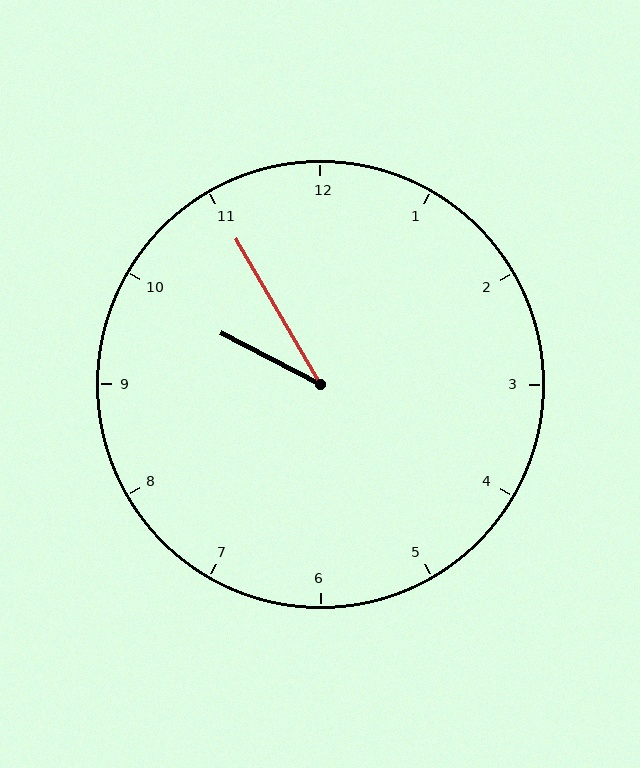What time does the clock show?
9:55.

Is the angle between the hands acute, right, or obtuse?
It is acute.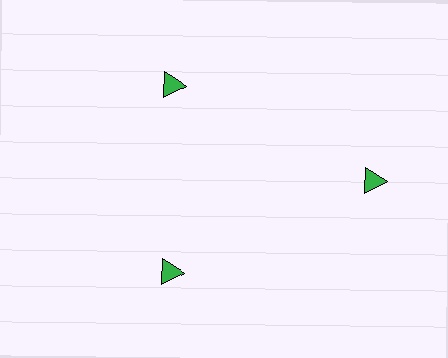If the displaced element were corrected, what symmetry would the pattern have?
It would have 3-fold rotational symmetry — the pattern would map onto itself every 120 degrees.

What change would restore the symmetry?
The symmetry would be restored by moving it inward, back onto the ring so that all 3 triangles sit at equal angles and equal distance from the center.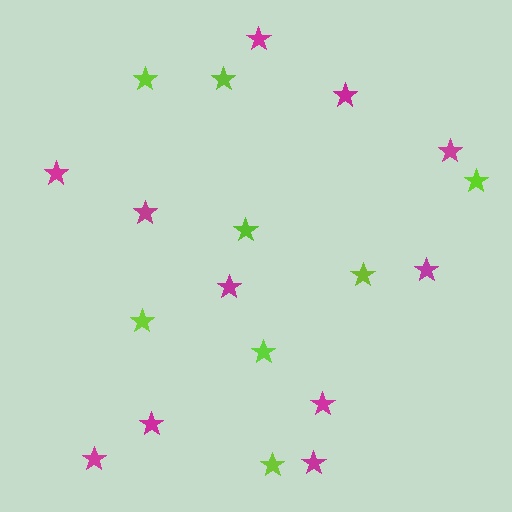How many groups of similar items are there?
There are 2 groups: one group of lime stars (8) and one group of magenta stars (11).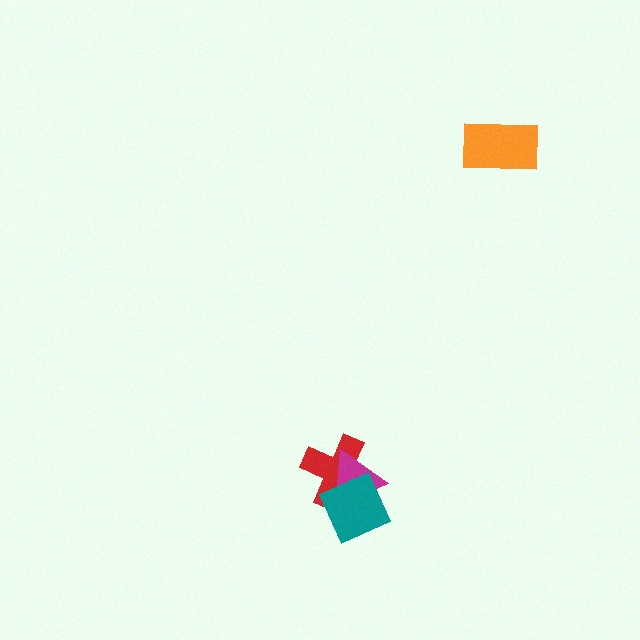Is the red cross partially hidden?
Yes, it is partially covered by another shape.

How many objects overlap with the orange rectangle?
0 objects overlap with the orange rectangle.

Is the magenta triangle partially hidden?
Yes, it is partially covered by another shape.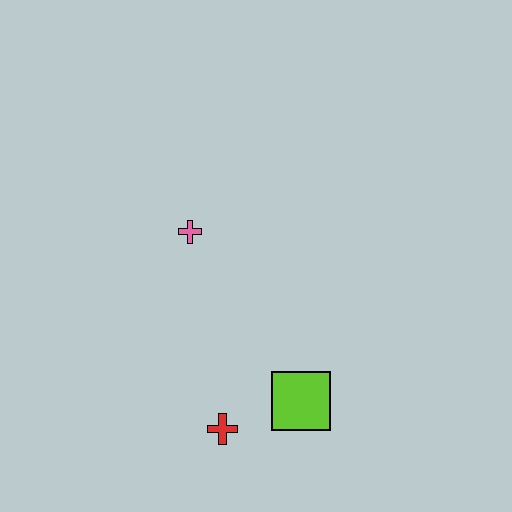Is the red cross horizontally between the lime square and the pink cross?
Yes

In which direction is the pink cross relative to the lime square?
The pink cross is above the lime square.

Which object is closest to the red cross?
The lime square is closest to the red cross.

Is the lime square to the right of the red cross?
Yes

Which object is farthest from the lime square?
The pink cross is farthest from the lime square.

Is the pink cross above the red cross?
Yes